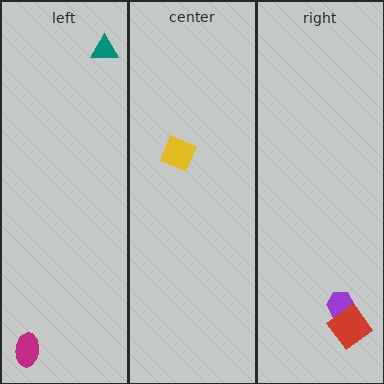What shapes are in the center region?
The yellow diamond.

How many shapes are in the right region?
2.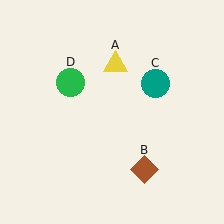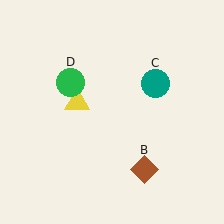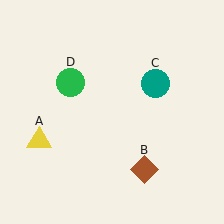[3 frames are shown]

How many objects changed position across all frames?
1 object changed position: yellow triangle (object A).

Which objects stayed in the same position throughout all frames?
Brown diamond (object B) and teal circle (object C) and green circle (object D) remained stationary.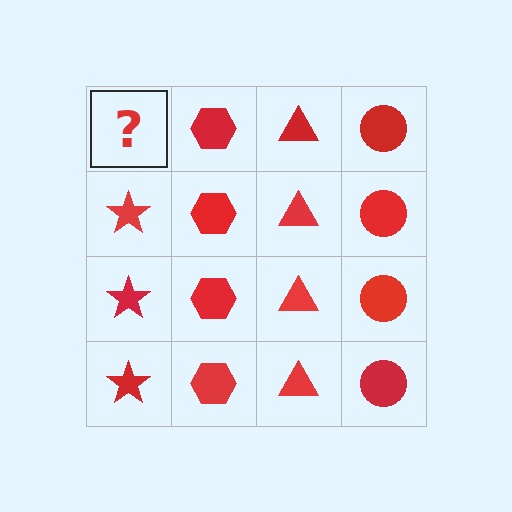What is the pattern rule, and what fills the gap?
The rule is that each column has a consistent shape. The gap should be filled with a red star.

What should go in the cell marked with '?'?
The missing cell should contain a red star.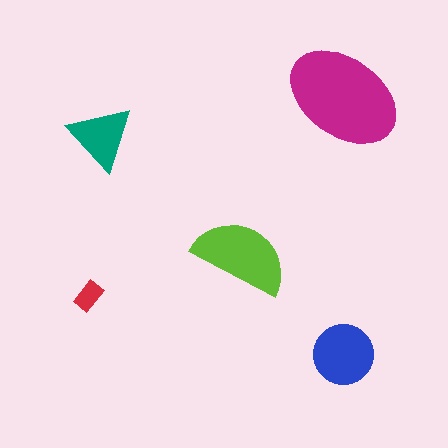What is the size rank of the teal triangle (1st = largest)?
4th.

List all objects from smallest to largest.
The red rectangle, the teal triangle, the blue circle, the lime semicircle, the magenta ellipse.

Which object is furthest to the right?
The blue circle is rightmost.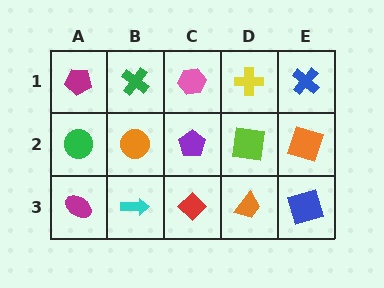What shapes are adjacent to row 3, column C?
A purple pentagon (row 2, column C), a cyan arrow (row 3, column B), an orange trapezoid (row 3, column D).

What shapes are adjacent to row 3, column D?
A lime square (row 2, column D), a red diamond (row 3, column C), a blue square (row 3, column E).